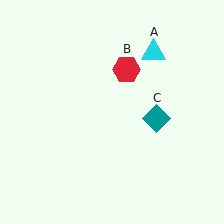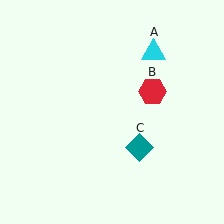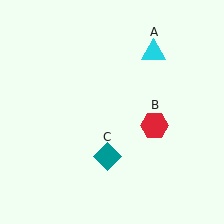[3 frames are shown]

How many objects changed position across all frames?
2 objects changed position: red hexagon (object B), teal diamond (object C).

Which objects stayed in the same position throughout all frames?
Cyan triangle (object A) remained stationary.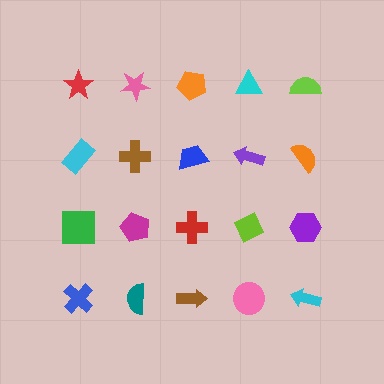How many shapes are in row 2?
5 shapes.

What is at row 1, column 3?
An orange pentagon.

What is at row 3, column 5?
A purple hexagon.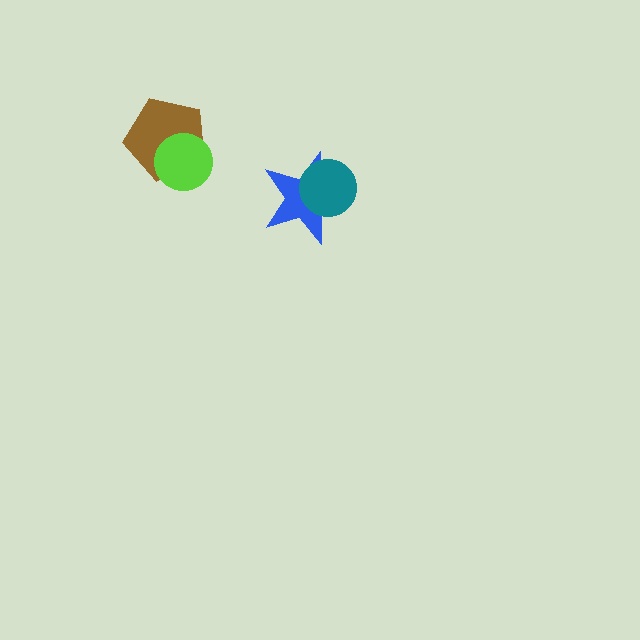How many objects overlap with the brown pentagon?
1 object overlaps with the brown pentagon.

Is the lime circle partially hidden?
No, no other shape covers it.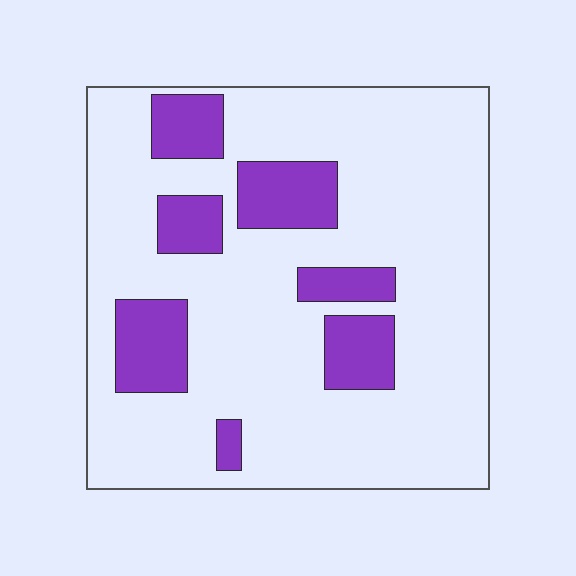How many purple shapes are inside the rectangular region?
7.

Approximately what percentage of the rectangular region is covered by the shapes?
Approximately 20%.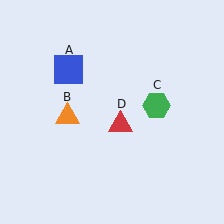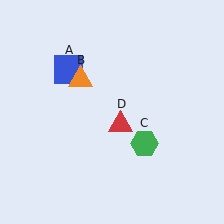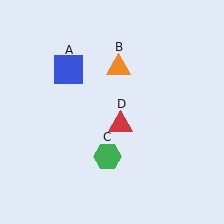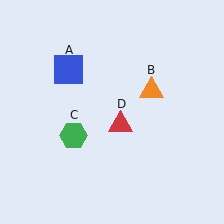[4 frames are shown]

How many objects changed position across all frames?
2 objects changed position: orange triangle (object B), green hexagon (object C).